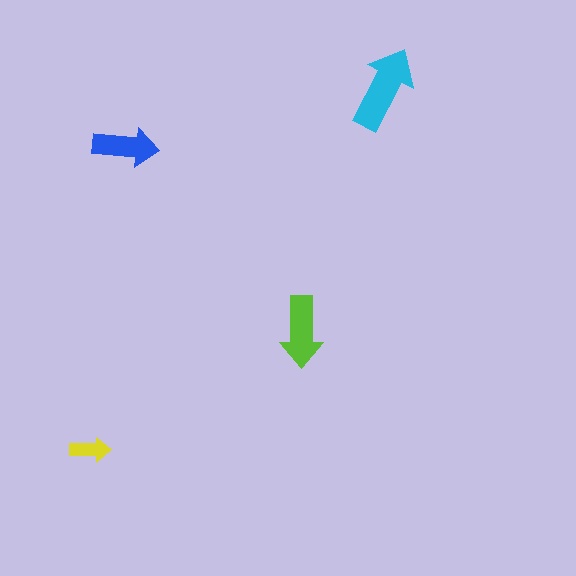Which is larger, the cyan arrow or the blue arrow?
The cyan one.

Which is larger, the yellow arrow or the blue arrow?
The blue one.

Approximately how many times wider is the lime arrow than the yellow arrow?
About 1.5 times wider.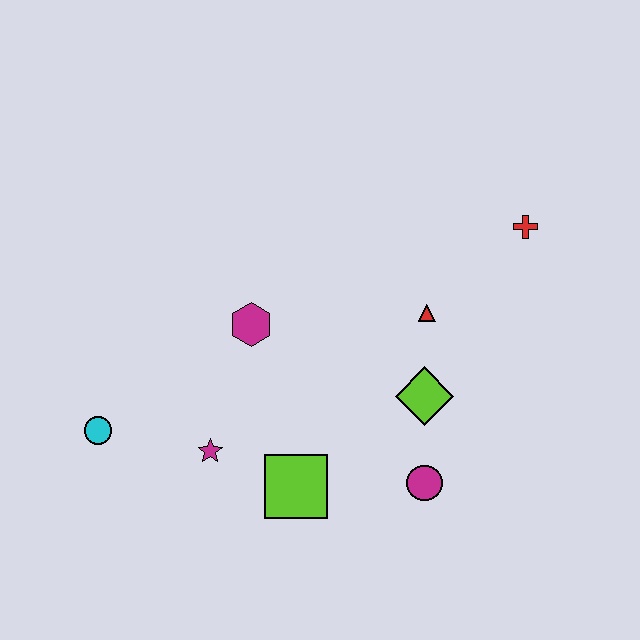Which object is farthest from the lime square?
The red cross is farthest from the lime square.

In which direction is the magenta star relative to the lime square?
The magenta star is to the left of the lime square.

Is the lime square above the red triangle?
No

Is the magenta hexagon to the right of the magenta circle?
No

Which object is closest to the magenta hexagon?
The magenta star is closest to the magenta hexagon.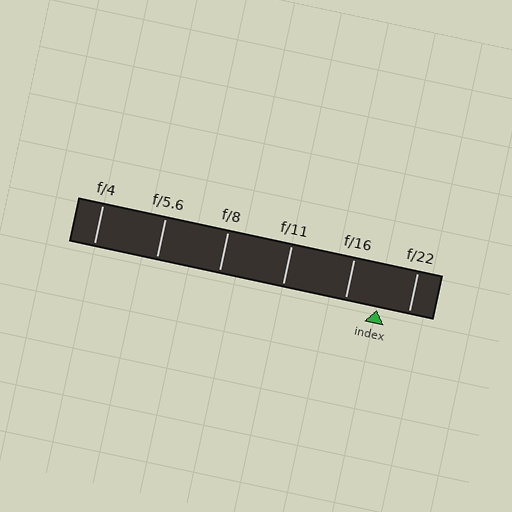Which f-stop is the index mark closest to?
The index mark is closest to f/22.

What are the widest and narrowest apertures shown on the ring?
The widest aperture shown is f/4 and the narrowest is f/22.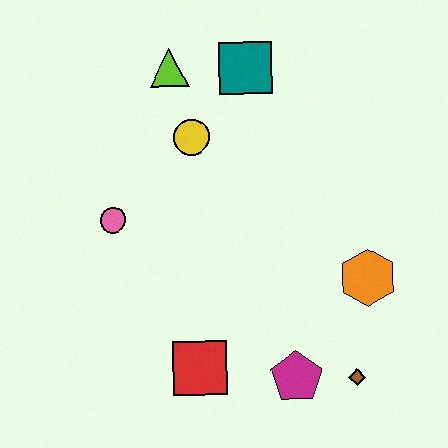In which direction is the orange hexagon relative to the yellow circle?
The orange hexagon is to the right of the yellow circle.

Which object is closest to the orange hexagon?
The brown diamond is closest to the orange hexagon.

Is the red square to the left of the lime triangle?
No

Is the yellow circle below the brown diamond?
No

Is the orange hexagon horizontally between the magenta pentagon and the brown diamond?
No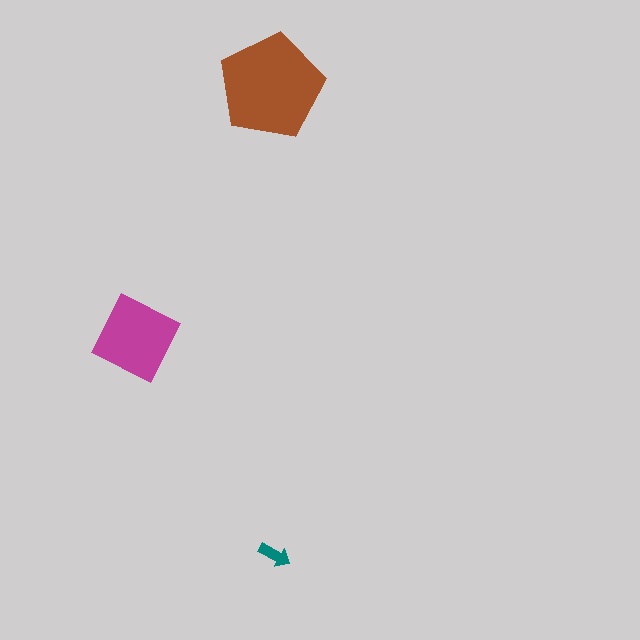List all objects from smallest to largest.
The teal arrow, the magenta diamond, the brown pentagon.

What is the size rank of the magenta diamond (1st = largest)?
2nd.